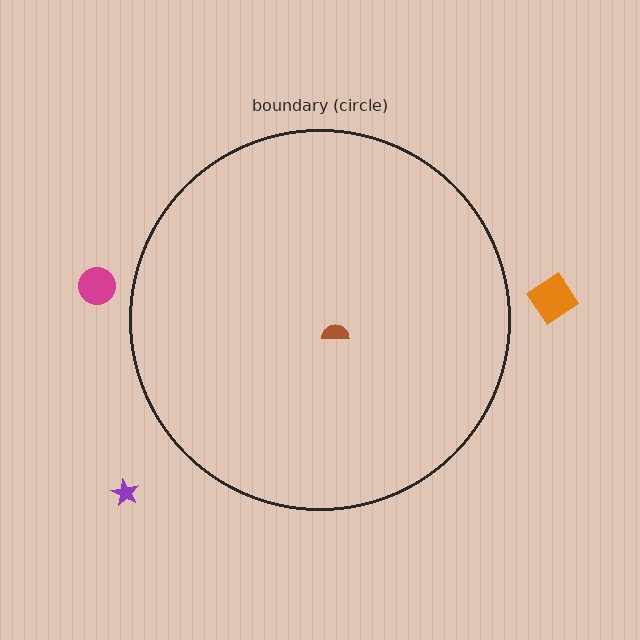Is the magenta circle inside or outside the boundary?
Outside.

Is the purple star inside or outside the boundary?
Outside.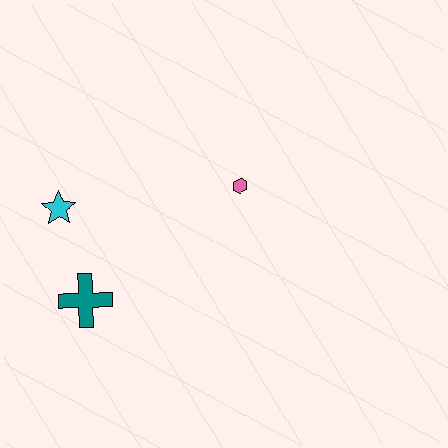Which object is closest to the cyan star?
The teal cross is closest to the cyan star.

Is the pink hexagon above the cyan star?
Yes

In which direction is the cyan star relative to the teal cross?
The cyan star is above the teal cross.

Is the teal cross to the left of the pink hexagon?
Yes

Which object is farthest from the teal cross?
The pink hexagon is farthest from the teal cross.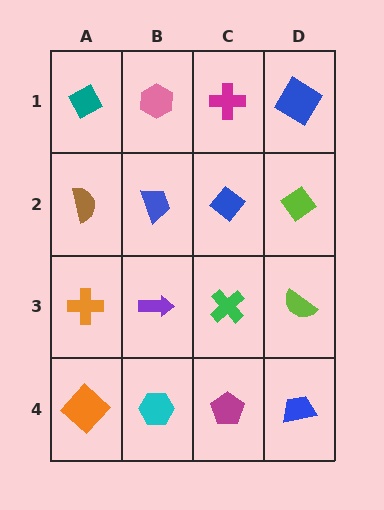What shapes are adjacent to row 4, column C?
A green cross (row 3, column C), a cyan hexagon (row 4, column B), a blue trapezoid (row 4, column D).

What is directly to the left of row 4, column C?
A cyan hexagon.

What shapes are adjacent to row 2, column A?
A teal diamond (row 1, column A), an orange cross (row 3, column A), a blue trapezoid (row 2, column B).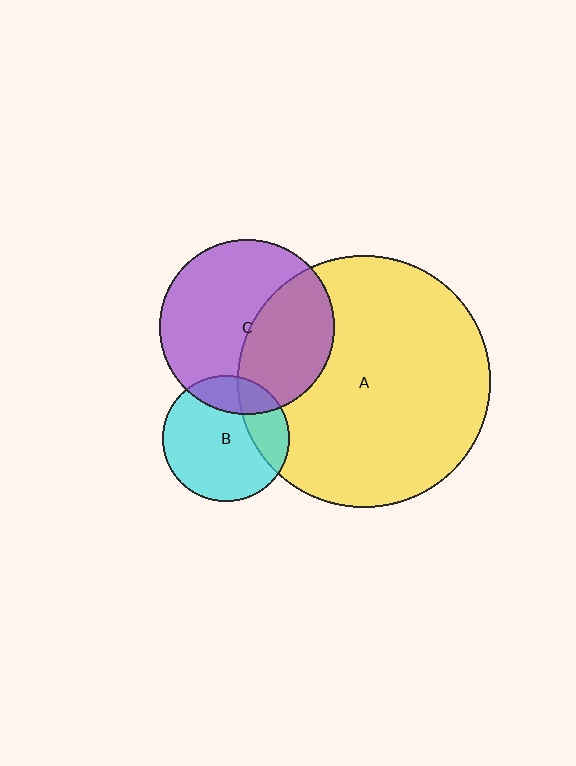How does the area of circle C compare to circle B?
Approximately 1.9 times.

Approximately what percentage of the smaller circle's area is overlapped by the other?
Approximately 25%.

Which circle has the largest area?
Circle A (yellow).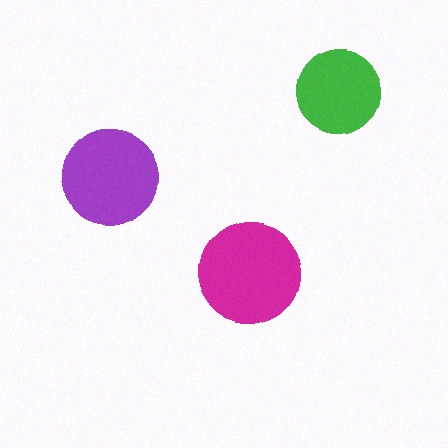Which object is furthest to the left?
The purple circle is leftmost.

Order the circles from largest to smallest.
the magenta one, the purple one, the green one.